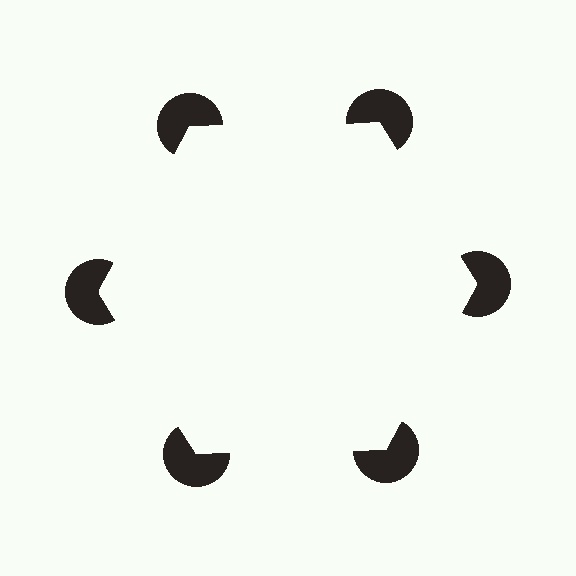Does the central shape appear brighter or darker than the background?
It typically appears slightly brighter than the background, even though no actual brightness change is drawn.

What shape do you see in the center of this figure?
An illusory hexagon — its edges are inferred from the aligned wedge cuts in the pac-man discs, not physically drawn.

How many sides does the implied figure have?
6 sides.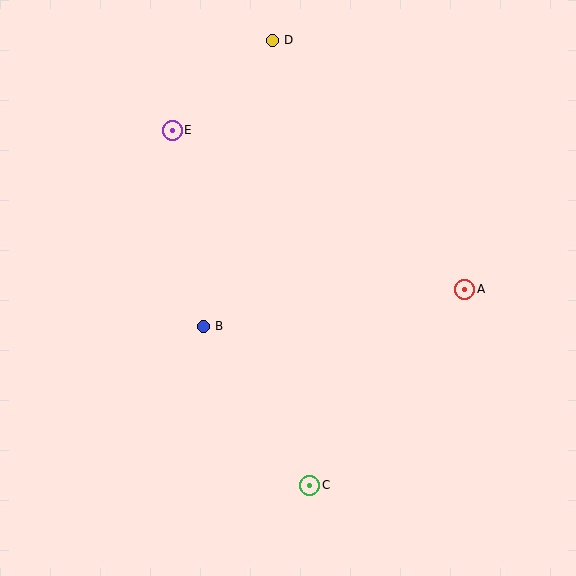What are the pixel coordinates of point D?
Point D is at (272, 40).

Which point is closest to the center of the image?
Point B at (203, 326) is closest to the center.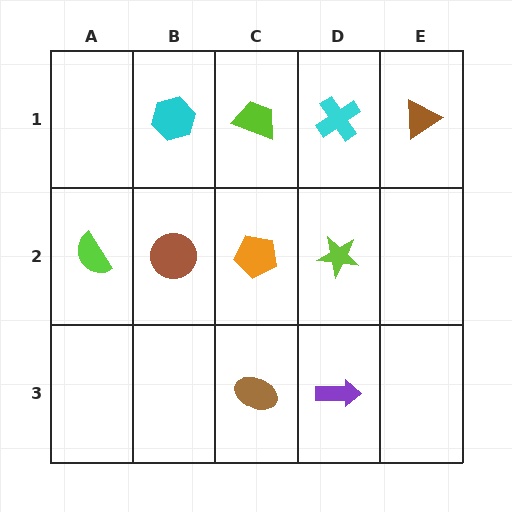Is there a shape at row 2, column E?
No, that cell is empty.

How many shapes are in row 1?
4 shapes.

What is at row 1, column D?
A cyan cross.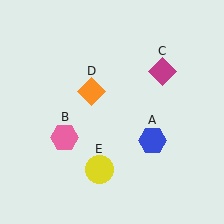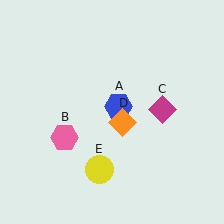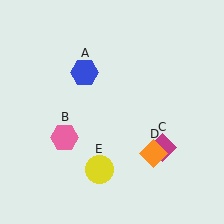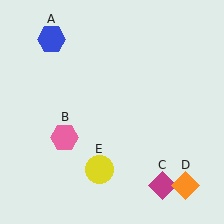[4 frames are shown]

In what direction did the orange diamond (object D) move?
The orange diamond (object D) moved down and to the right.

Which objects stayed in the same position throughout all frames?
Pink hexagon (object B) and yellow circle (object E) remained stationary.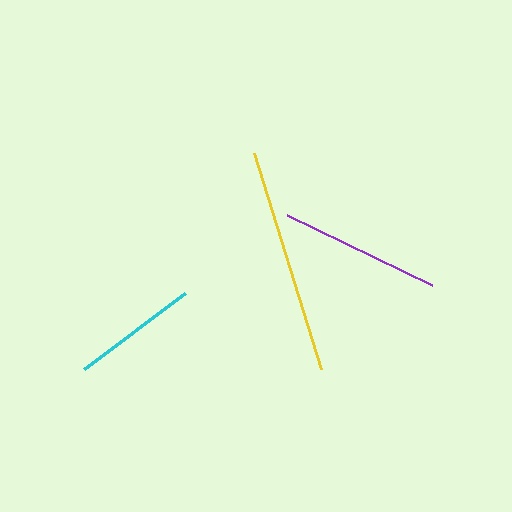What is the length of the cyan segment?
The cyan segment is approximately 126 pixels long.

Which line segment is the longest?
The yellow line is the longest at approximately 226 pixels.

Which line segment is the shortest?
The cyan line is the shortest at approximately 126 pixels.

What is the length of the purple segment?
The purple segment is approximately 161 pixels long.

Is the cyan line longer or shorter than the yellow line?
The yellow line is longer than the cyan line.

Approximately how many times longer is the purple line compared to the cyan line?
The purple line is approximately 1.3 times the length of the cyan line.